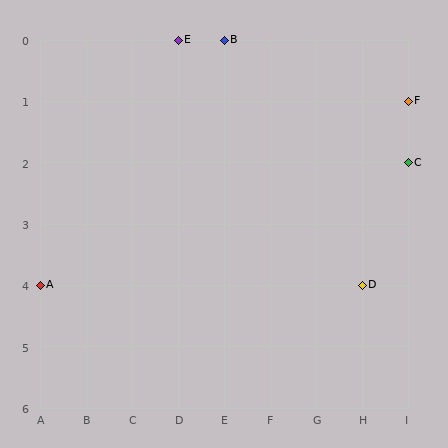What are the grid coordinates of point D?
Point D is at grid coordinates (H, 4).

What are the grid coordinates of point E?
Point E is at grid coordinates (D, 0).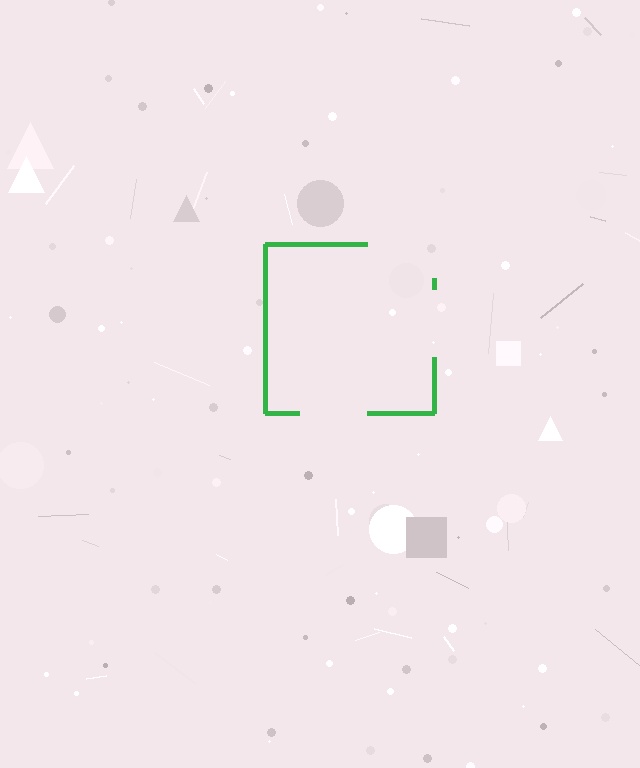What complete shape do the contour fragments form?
The contour fragments form a square.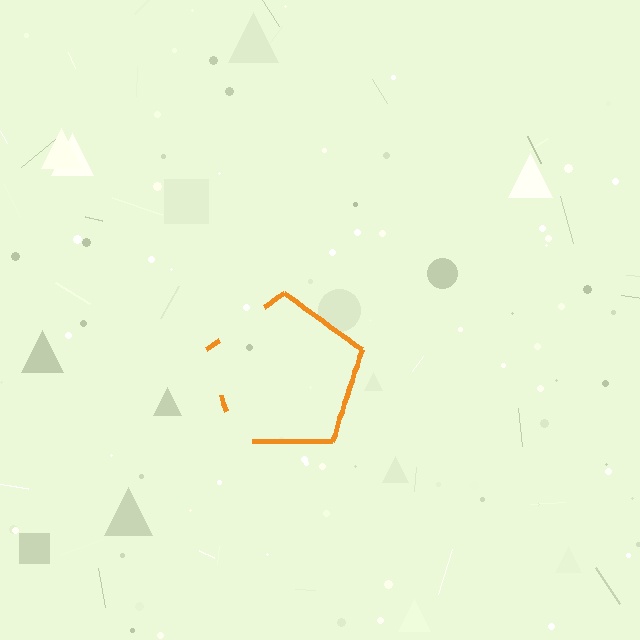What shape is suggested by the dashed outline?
The dashed outline suggests a pentagon.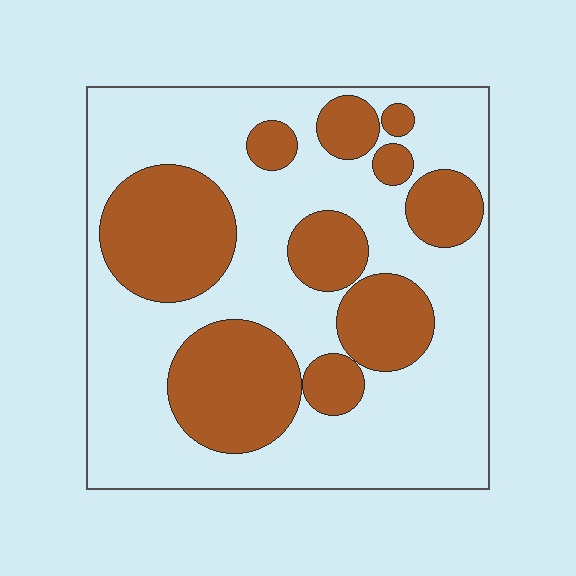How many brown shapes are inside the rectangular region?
10.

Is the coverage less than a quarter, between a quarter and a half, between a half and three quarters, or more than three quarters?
Between a quarter and a half.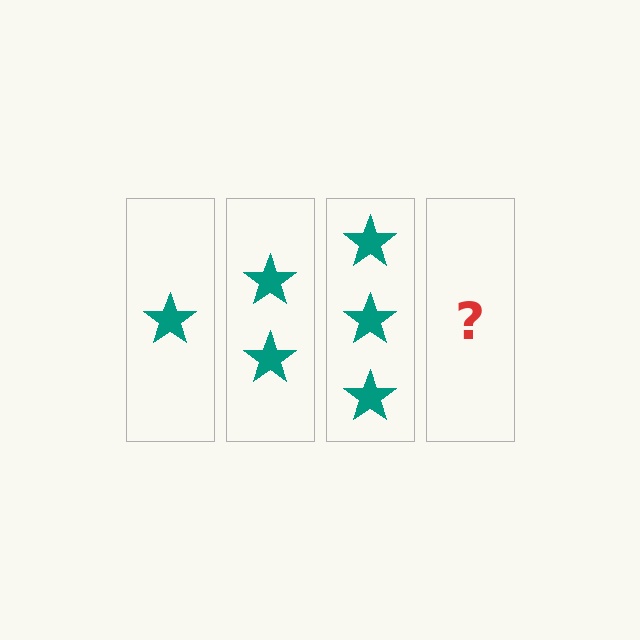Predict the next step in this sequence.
The next step is 4 stars.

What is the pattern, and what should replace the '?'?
The pattern is that each step adds one more star. The '?' should be 4 stars.